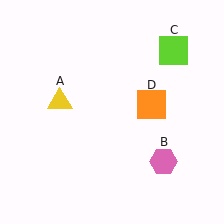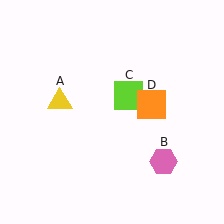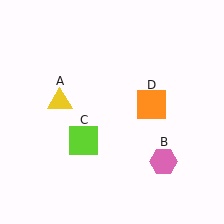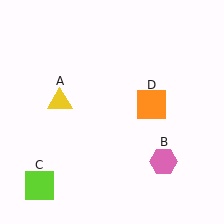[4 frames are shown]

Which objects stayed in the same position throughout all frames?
Yellow triangle (object A) and pink hexagon (object B) and orange square (object D) remained stationary.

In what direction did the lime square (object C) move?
The lime square (object C) moved down and to the left.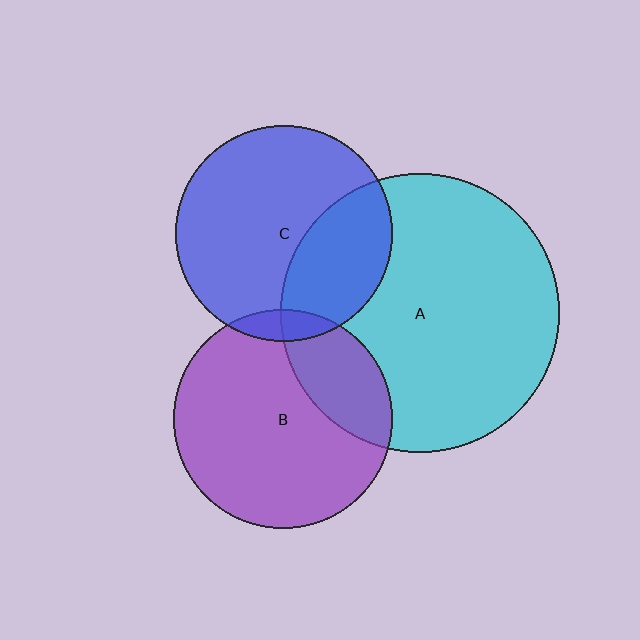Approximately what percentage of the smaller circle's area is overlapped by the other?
Approximately 30%.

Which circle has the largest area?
Circle A (cyan).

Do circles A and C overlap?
Yes.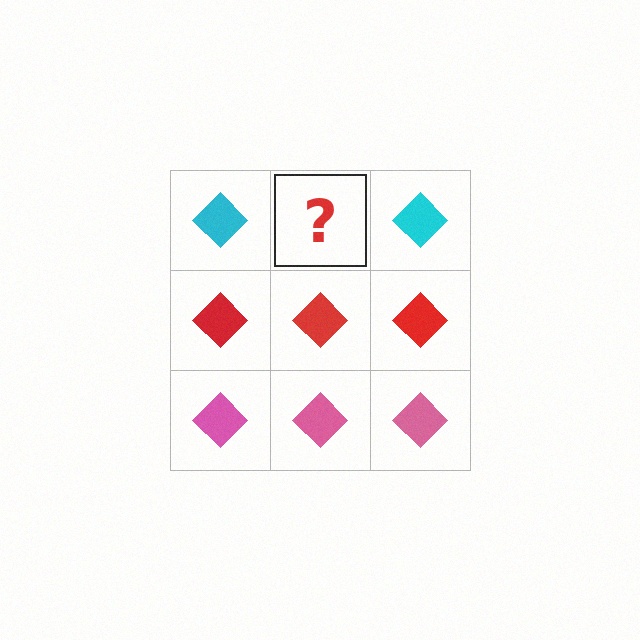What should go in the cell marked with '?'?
The missing cell should contain a cyan diamond.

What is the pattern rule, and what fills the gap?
The rule is that each row has a consistent color. The gap should be filled with a cyan diamond.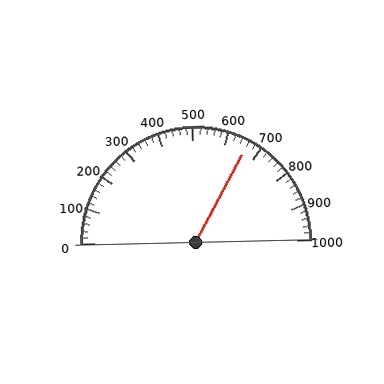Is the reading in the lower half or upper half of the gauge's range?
The reading is in the upper half of the range (0 to 1000).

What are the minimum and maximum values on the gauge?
The gauge ranges from 0 to 1000.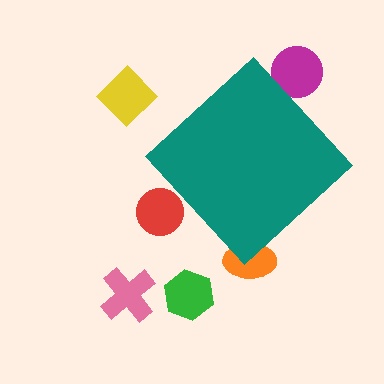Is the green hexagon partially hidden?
No, the green hexagon is fully visible.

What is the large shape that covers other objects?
A teal diamond.